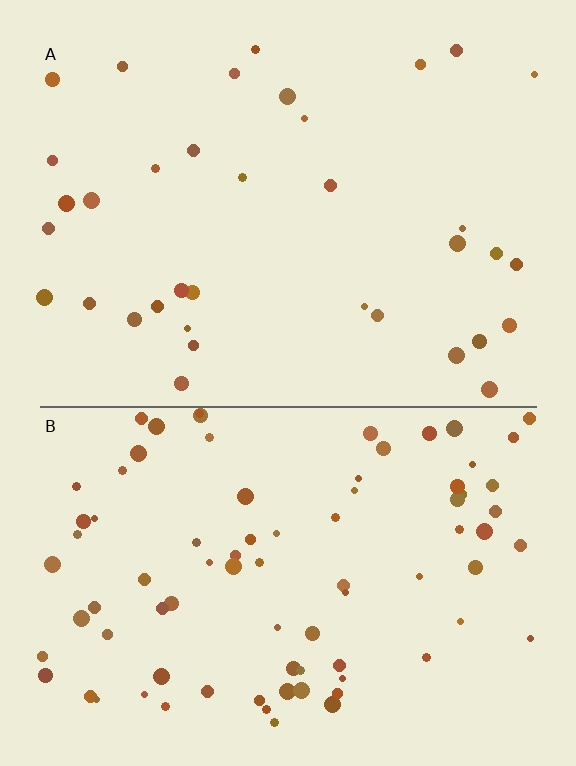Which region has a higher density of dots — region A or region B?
B (the bottom).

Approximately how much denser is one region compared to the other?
Approximately 2.3× — region B over region A.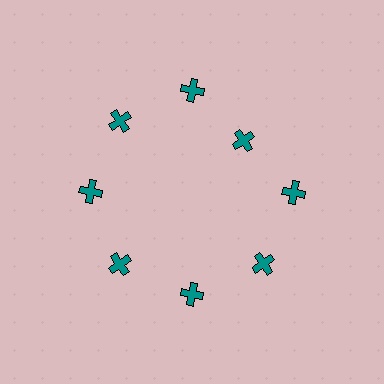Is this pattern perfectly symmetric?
No. The 8 teal crosses are arranged in a ring, but one element near the 2 o'clock position is pulled inward toward the center, breaking the 8-fold rotational symmetry.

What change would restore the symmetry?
The symmetry would be restored by moving it outward, back onto the ring so that all 8 crosses sit at equal angles and equal distance from the center.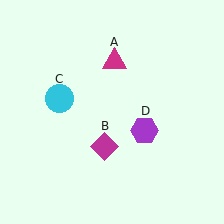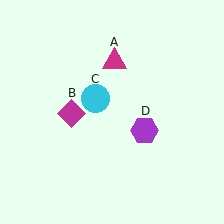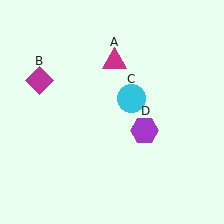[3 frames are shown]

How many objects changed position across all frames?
2 objects changed position: magenta diamond (object B), cyan circle (object C).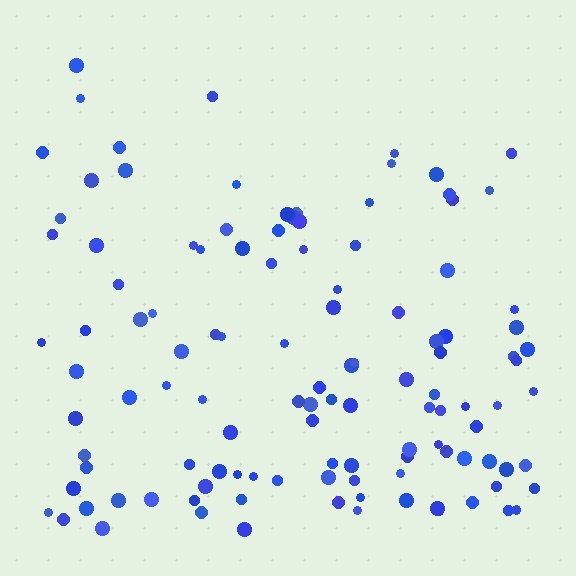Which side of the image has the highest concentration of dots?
The bottom.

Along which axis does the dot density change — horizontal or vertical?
Vertical.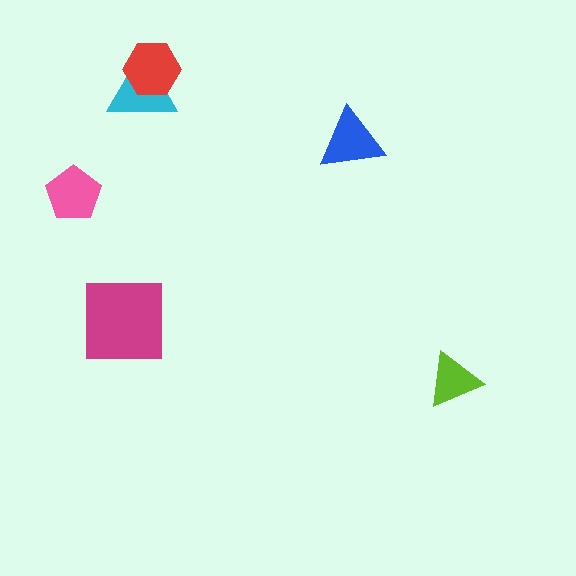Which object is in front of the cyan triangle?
The red hexagon is in front of the cyan triangle.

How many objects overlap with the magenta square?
0 objects overlap with the magenta square.